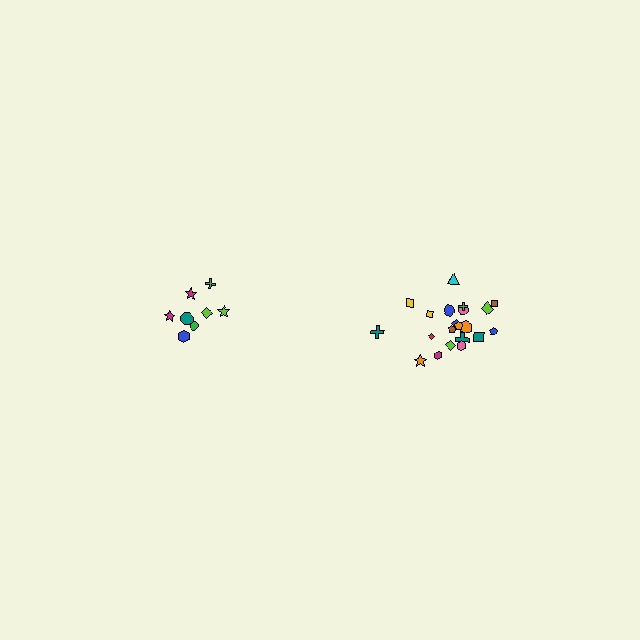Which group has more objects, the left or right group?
The right group.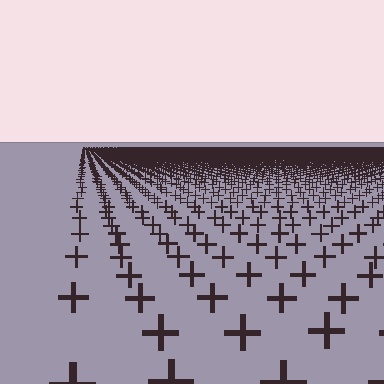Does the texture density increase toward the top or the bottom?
Density increases toward the top.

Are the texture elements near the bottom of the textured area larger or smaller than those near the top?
Larger. Near the bottom, elements are closer to the viewer and appear at a bigger on-screen size.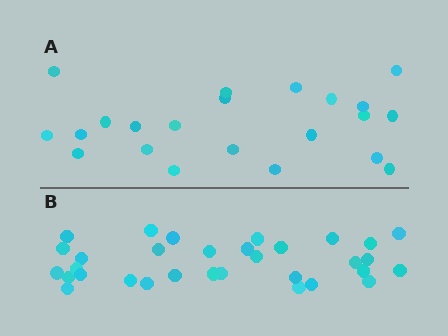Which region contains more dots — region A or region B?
Region B (the bottom region) has more dots.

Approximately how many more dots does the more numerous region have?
Region B has roughly 10 or so more dots than region A.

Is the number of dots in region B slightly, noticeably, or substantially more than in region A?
Region B has substantially more. The ratio is roughly 1.5 to 1.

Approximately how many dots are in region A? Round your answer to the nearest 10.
About 20 dots. (The exact count is 22, which rounds to 20.)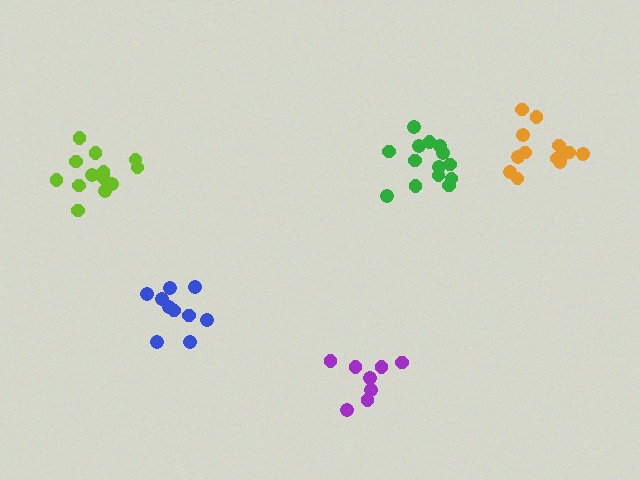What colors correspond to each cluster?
The clusters are colored: blue, lime, orange, green, purple.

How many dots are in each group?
Group 1: 10 dots, Group 2: 13 dots, Group 3: 13 dots, Group 4: 14 dots, Group 5: 8 dots (58 total).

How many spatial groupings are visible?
There are 5 spatial groupings.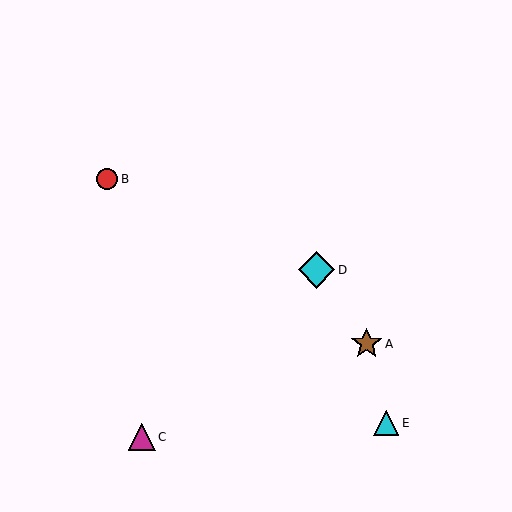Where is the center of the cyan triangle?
The center of the cyan triangle is at (386, 423).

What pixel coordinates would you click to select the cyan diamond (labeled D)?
Click at (316, 270) to select the cyan diamond D.